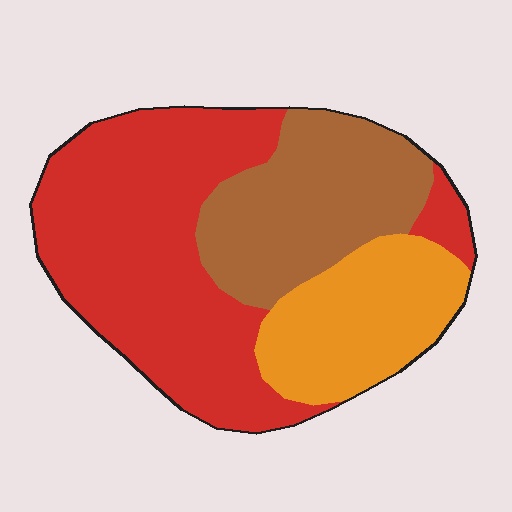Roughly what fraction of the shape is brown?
Brown takes up between a quarter and a half of the shape.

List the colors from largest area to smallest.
From largest to smallest: red, brown, orange.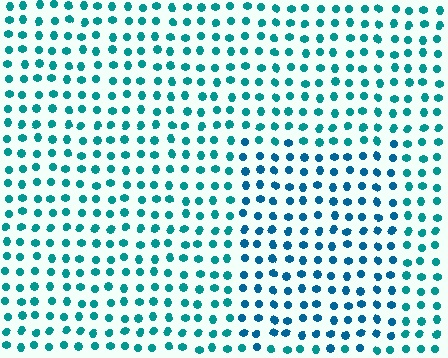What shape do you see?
I see a rectangle.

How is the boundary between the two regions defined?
The boundary is defined purely by a slight shift in hue (about 24 degrees). Spacing, size, and orientation are identical on both sides.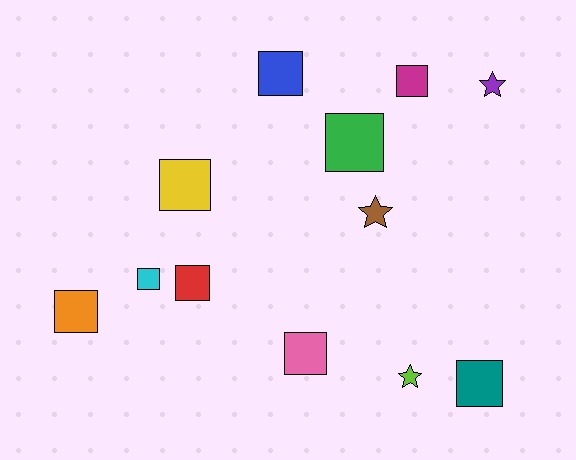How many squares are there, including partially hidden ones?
There are 9 squares.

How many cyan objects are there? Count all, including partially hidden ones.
There is 1 cyan object.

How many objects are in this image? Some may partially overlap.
There are 12 objects.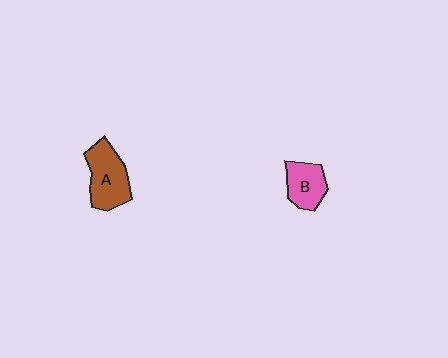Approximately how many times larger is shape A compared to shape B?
Approximately 1.4 times.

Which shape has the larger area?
Shape A (brown).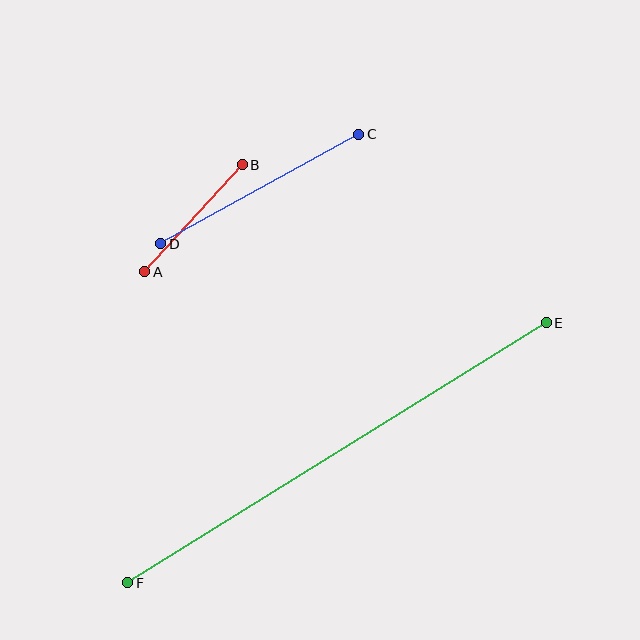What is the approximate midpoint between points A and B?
The midpoint is at approximately (193, 218) pixels.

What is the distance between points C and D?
The distance is approximately 226 pixels.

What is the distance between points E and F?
The distance is approximately 492 pixels.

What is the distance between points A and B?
The distance is approximately 145 pixels.